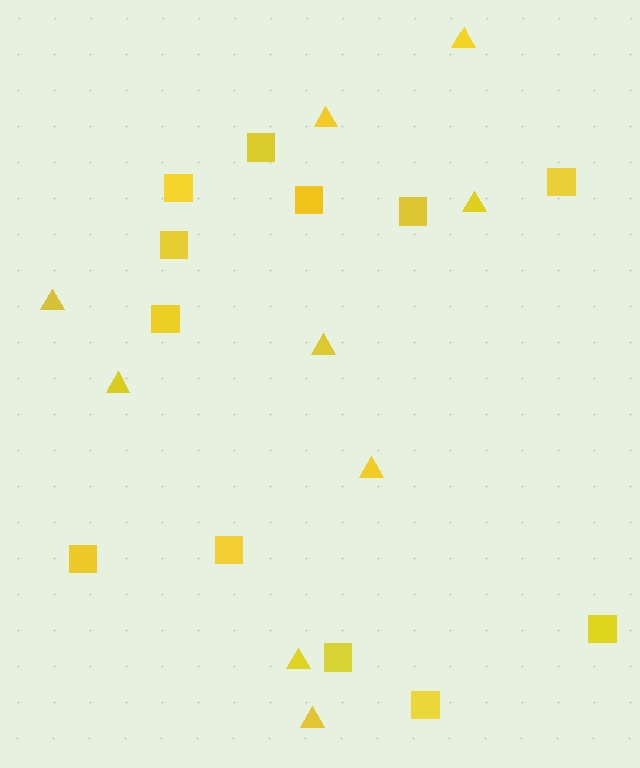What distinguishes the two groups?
There are 2 groups: one group of triangles (9) and one group of squares (12).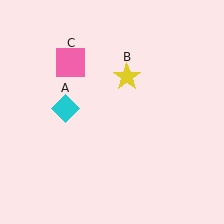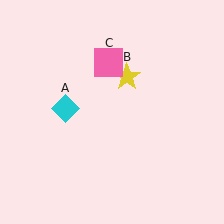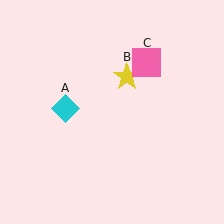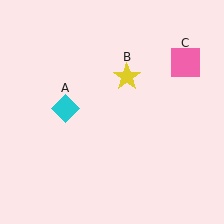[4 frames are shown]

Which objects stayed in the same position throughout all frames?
Cyan diamond (object A) and yellow star (object B) remained stationary.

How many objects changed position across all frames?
1 object changed position: pink square (object C).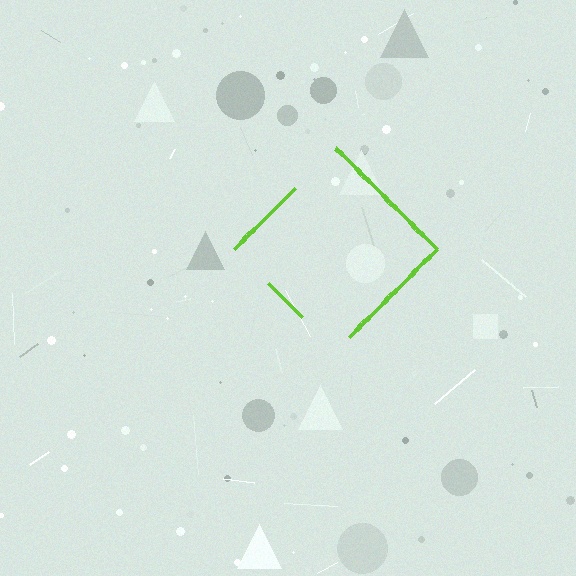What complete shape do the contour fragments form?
The contour fragments form a diamond.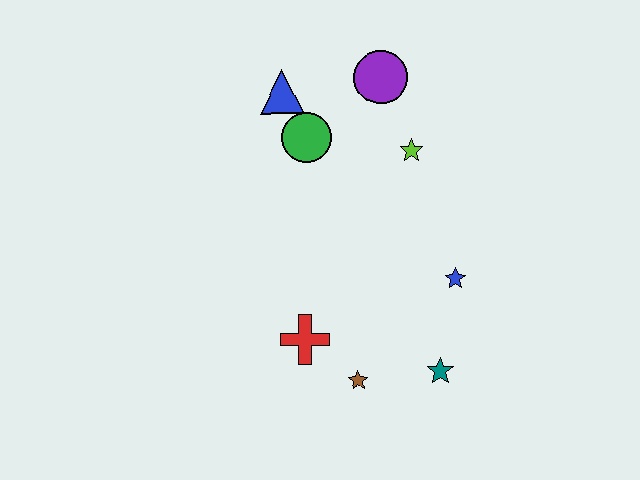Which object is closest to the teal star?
The brown star is closest to the teal star.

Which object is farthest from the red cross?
The purple circle is farthest from the red cross.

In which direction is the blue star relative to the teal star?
The blue star is above the teal star.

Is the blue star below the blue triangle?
Yes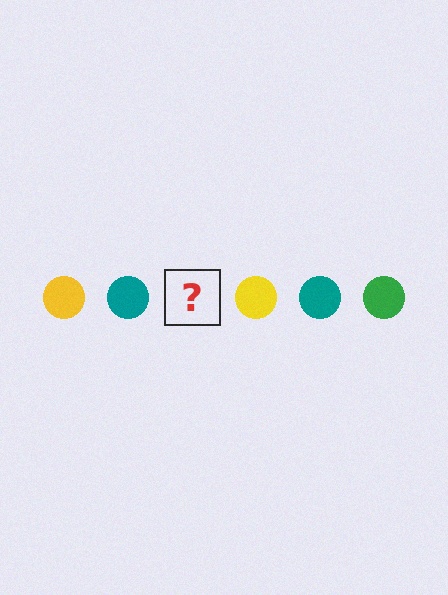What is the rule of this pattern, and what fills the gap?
The rule is that the pattern cycles through yellow, teal, green circles. The gap should be filled with a green circle.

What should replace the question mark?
The question mark should be replaced with a green circle.